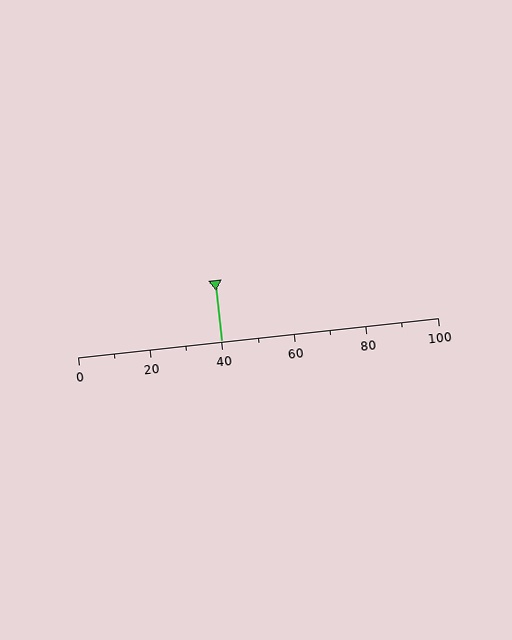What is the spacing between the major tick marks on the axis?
The major ticks are spaced 20 apart.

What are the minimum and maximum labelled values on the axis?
The axis runs from 0 to 100.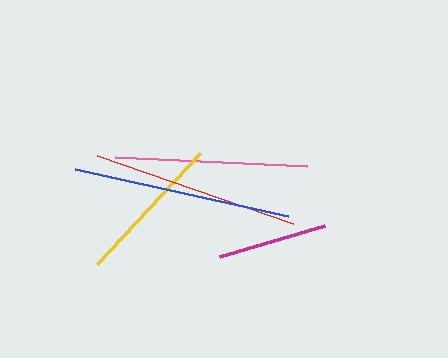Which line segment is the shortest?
The magenta line is the shortest at approximately 109 pixels.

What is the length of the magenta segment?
The magenta segment is approximately 109 pixels long.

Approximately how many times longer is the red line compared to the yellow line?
The red line is approximately 1.4 times the length of the yellow line.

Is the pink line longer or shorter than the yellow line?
The pink line is longer than the yellow line.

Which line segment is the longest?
The blue line is the longest at approximately 219 pixels.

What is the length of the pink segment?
The pink segment is approximately 192 pixels long.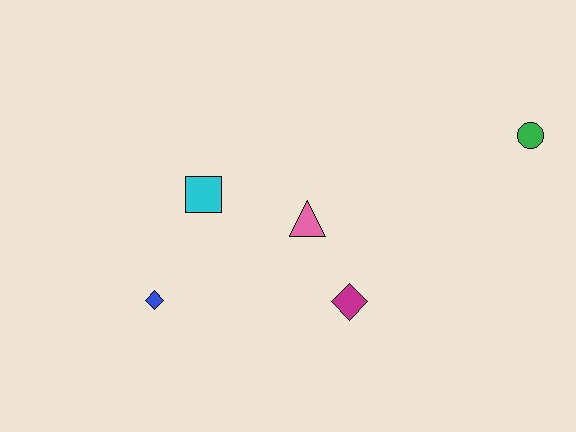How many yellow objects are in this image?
There are no yellow objects.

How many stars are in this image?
There are no stars.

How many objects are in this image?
There are 5 objects.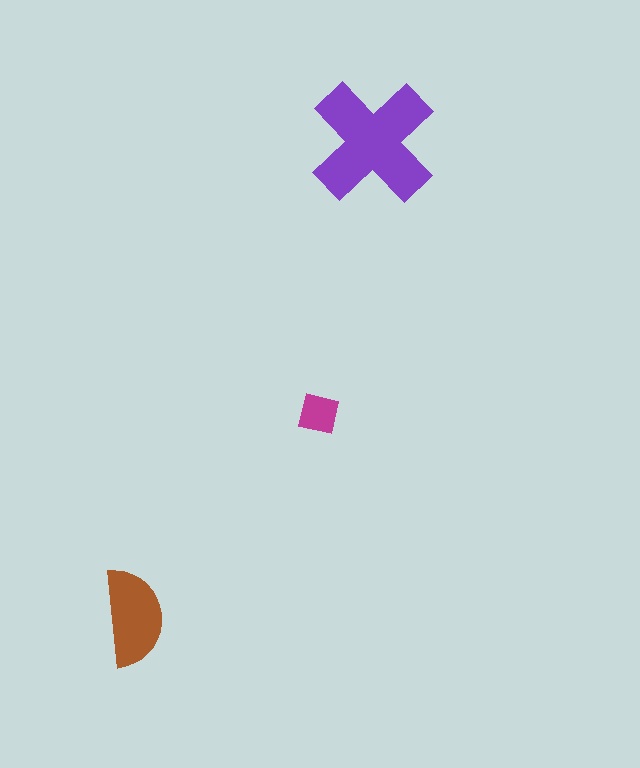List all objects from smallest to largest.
The magenta square, the brown semicircle, the purple cross.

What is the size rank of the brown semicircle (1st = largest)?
2nd.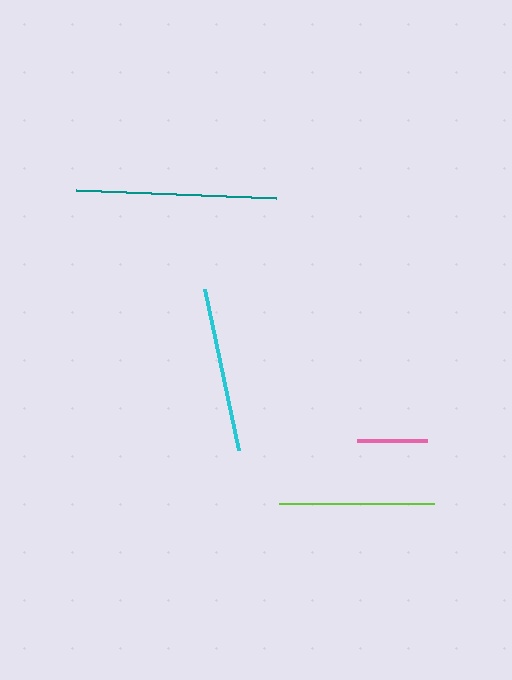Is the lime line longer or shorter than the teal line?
The teal line is longer than the lime line.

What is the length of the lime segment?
The lime segment is approximately 155 pixels long.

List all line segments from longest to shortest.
From longest to shortest: teal, cyan, lime, pink.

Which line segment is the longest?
The teal line is the longest at approximately 200 pixels.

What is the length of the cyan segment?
The cyan segment is approximately 165 pixels long.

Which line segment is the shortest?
The pink line is the shortest at approximately 70 pixels.